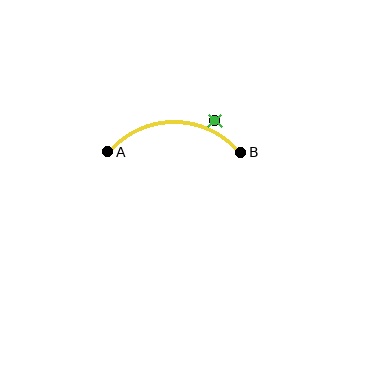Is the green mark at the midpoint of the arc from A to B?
No — the green mark does not lie on the arc at all. It sits slightly outside the curve.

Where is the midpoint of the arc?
The arc midpoint is the point on the curve farthest from the straight line joining A and B. It sits above that line.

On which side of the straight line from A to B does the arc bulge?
The arc bulges above the straight line connecting A and B.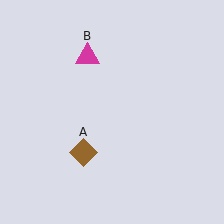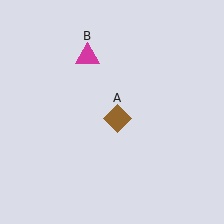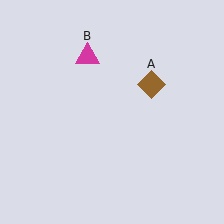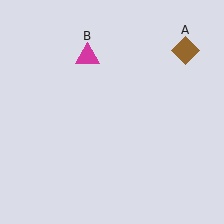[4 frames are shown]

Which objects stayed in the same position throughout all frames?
Magenta triangle (object B) remained stationary.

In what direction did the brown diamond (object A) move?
The brown diamond (object A) moved up and to the right.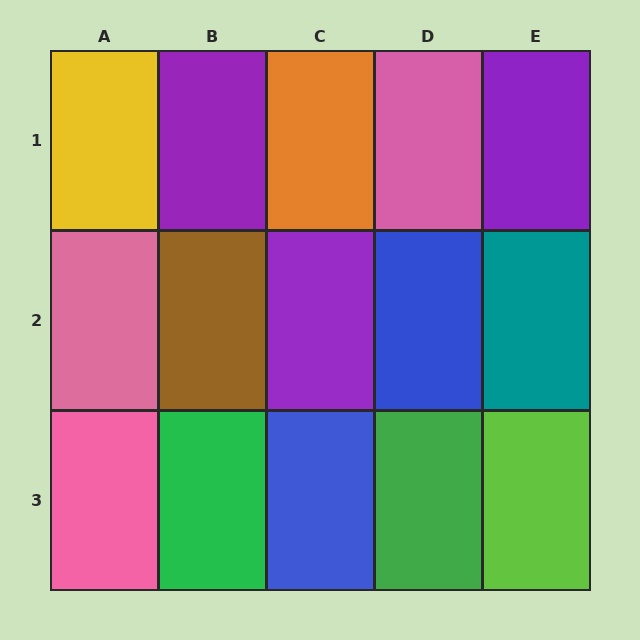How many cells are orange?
1 cell is orange.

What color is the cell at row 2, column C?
Purple.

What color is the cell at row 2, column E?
Teal.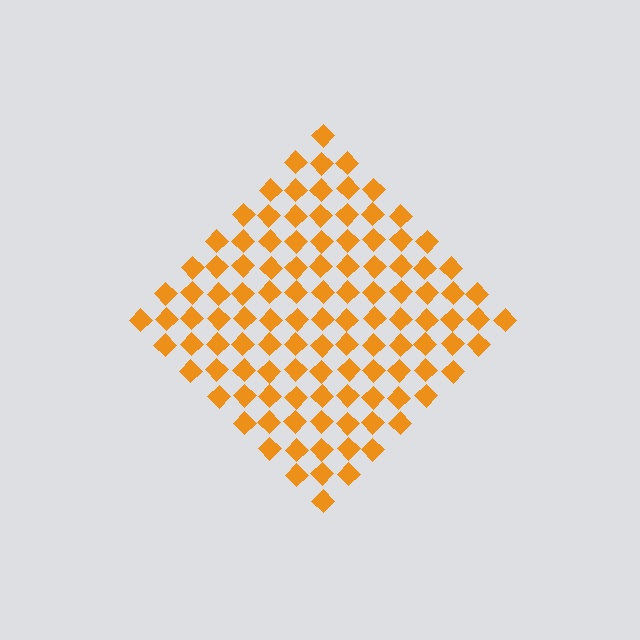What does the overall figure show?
The overall figure shows a diamond.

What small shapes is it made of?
It is made of small diamonds.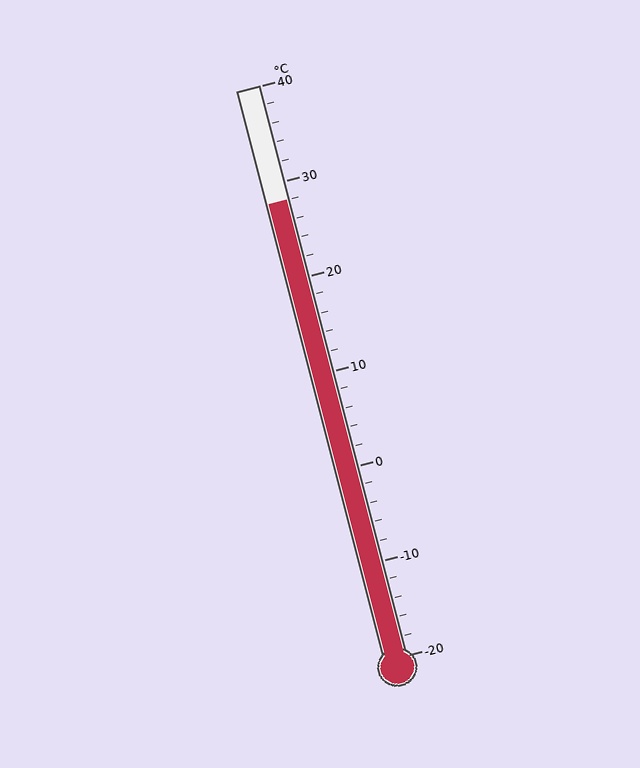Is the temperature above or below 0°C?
The temperature is above 0°C.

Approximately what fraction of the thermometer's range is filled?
The thermometer is filled to approximately 80% of its range.